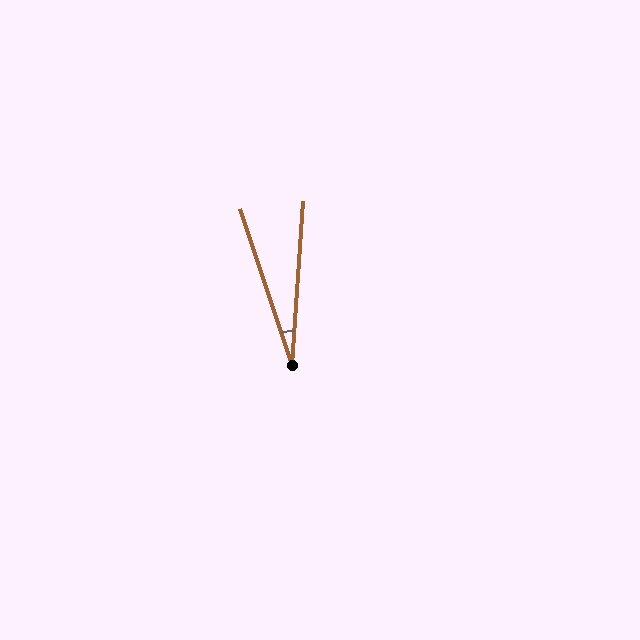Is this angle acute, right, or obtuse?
It is acute.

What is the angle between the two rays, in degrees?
Approximately 22 degrees.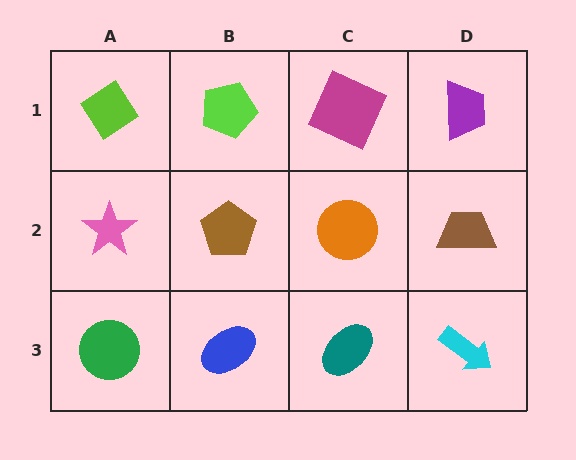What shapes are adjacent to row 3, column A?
A pink star (row 2, column A), a blue ellipse (row 3, column B).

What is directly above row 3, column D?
A brown trapezoid.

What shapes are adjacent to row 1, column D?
A brown trapezoid (row 2, column D), a magenta square (row 1, column C).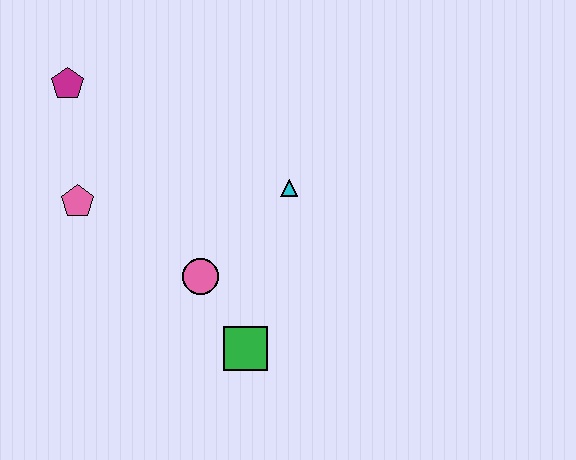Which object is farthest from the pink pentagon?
The green square is farthest from the pink pentagon.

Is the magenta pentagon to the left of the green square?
Yes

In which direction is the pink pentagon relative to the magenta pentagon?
The pink pentagon is below the magenta pentagon.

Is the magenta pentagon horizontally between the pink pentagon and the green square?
No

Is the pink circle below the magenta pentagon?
Yes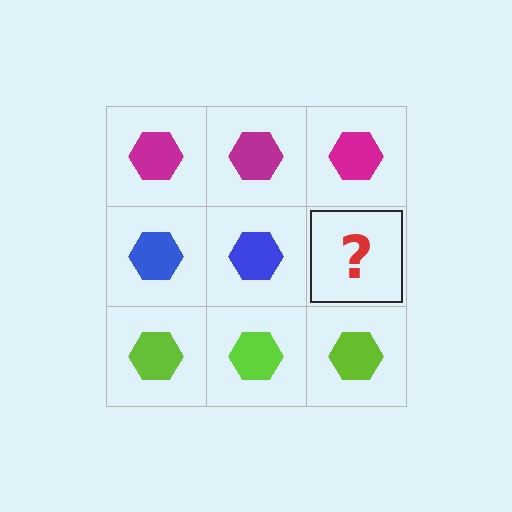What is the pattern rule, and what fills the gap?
The rule is that each row has a consistent color. The gap should be filled with a blue hexagon.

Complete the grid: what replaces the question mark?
The question mark should be replaced with a blue hexagon.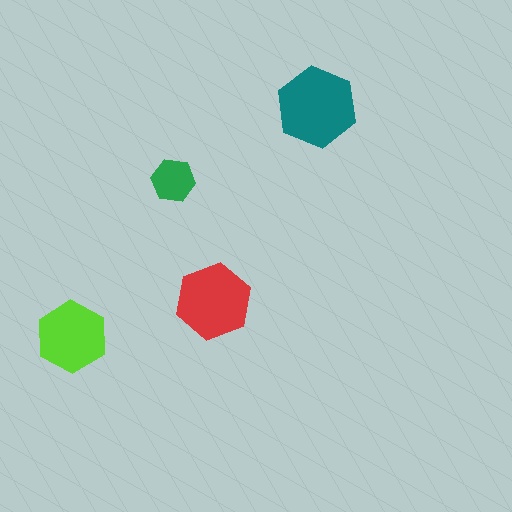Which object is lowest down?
The lime hexagon is bottommost.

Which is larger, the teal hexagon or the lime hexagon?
The teal one.